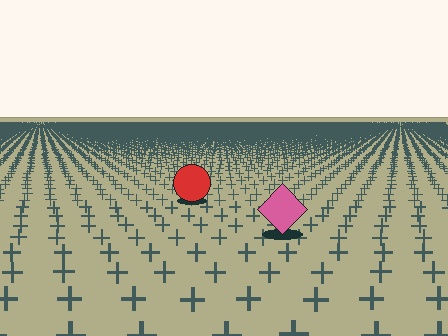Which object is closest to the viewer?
The pink diamond is closest. The texture marks near it are larger and more spread out.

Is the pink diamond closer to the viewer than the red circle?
Yes. The pink diamond is closer — you can tell from the texture gradient: the ground texture is coarser near it.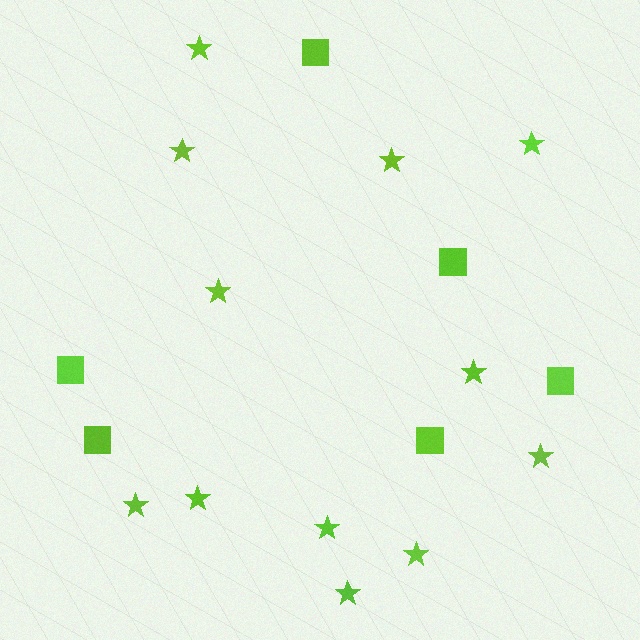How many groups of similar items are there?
There are 2 groups: one group of stars (12) and one group of squares (6).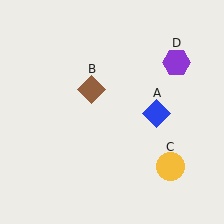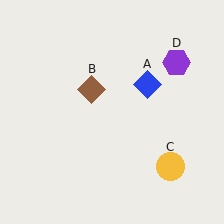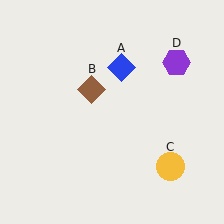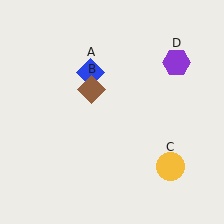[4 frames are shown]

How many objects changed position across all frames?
1 object changed position: blue diamond (object A).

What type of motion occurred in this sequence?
The blue diamond (object A) rotated counterclockwise around the center of the scene.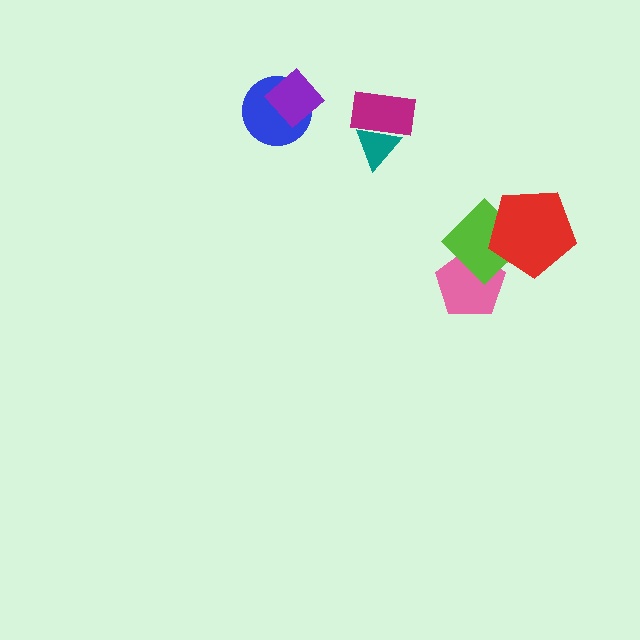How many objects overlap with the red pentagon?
1 object overlaps with the red pentagon.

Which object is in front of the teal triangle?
The magenta rectangle is in front of the teal triangle.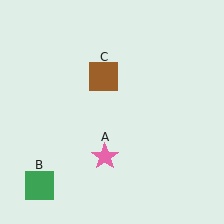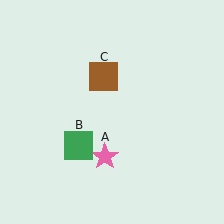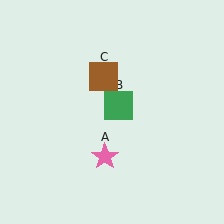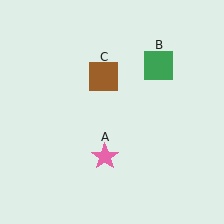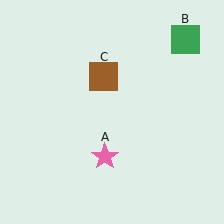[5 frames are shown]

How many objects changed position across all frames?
1 object changed position: green square (object B).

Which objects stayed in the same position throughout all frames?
Pink star (object A) and brown square (object C) remained stationary.